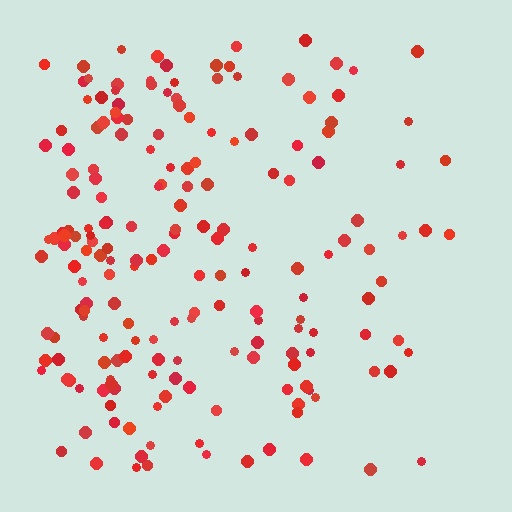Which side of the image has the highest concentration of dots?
The left.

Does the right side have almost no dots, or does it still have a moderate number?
Still a moderate number, just noticeably fewer than the left.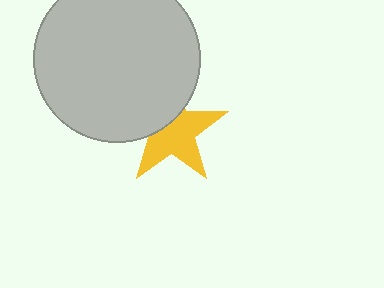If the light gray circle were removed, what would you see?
You would see the complete yellow star.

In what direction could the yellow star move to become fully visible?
The yellow star could move toward the lower-right. That would shift it out from behind the light gray circle entirely.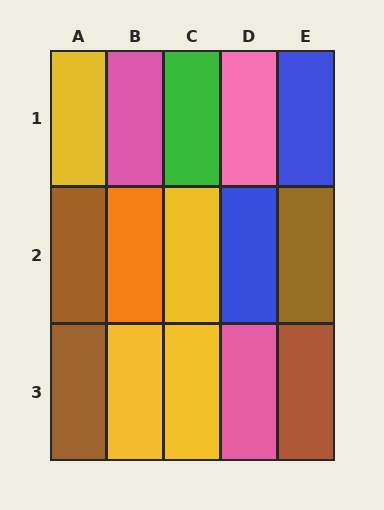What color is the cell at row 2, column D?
Blue.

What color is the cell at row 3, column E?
Brown.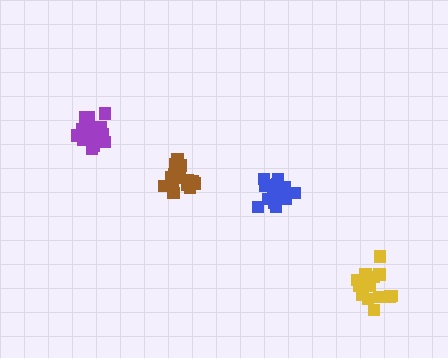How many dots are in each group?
Group 1: 16 dots, Group 2: 19 dots, Group 3: 19 dots, Group 4: 16 dots (70 total).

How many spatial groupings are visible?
There are 4 spatial groupings.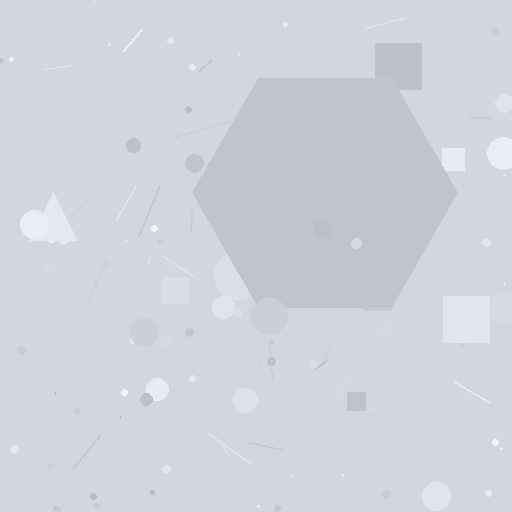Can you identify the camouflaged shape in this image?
The camouflaged shape is a hexagon.